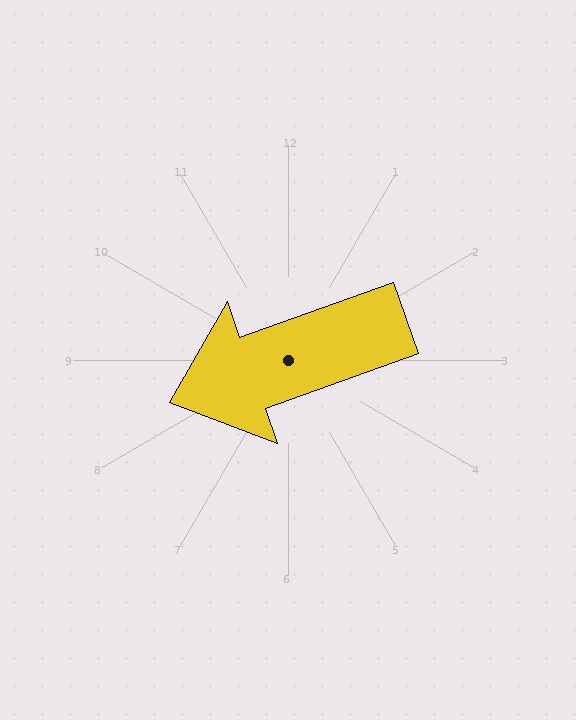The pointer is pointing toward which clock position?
Roughly 8 o'clock.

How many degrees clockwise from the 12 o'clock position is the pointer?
Approximately 250 degrees.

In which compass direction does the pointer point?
West.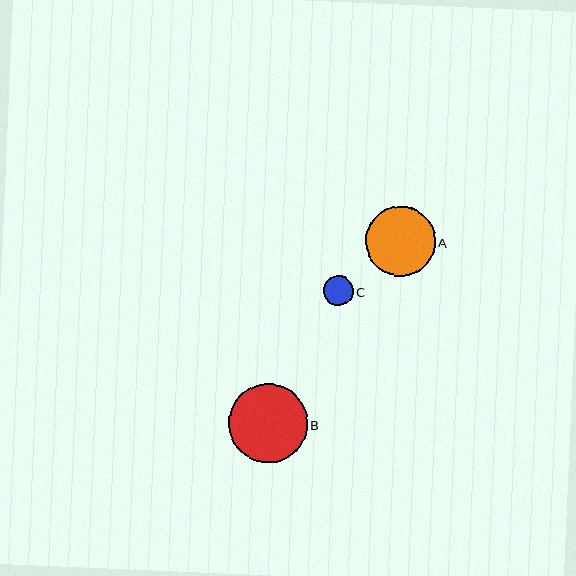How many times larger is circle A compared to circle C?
Circle A is approximately 2.3 times the size of circle C.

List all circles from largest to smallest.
From largest to smallest: B, A, C.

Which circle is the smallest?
Circle C is the smallest with a size of approximately 30 pixels.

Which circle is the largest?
Circle B is the largest with a size of approximately 79 pixels.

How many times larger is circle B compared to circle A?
Circle B is approximately 1.1 times the size of circle A.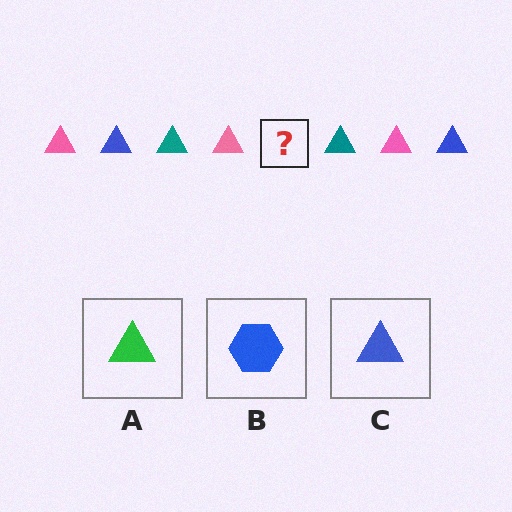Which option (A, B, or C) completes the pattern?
C.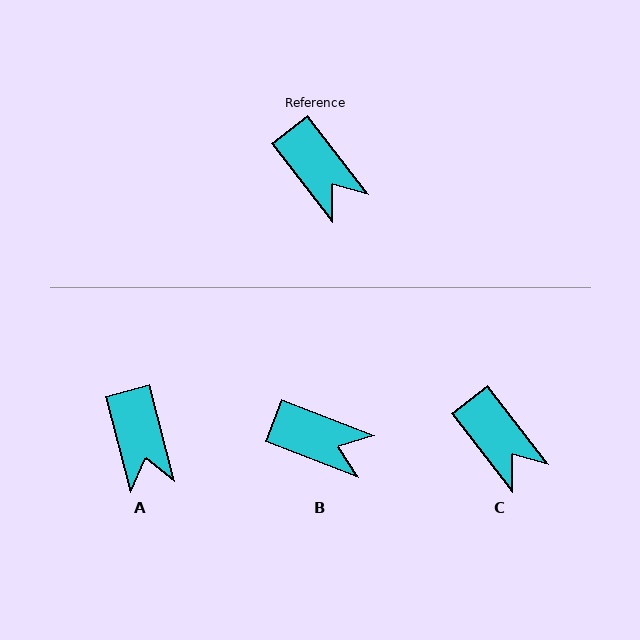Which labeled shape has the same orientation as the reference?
C.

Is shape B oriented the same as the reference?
No, it is off by about 31 degrees.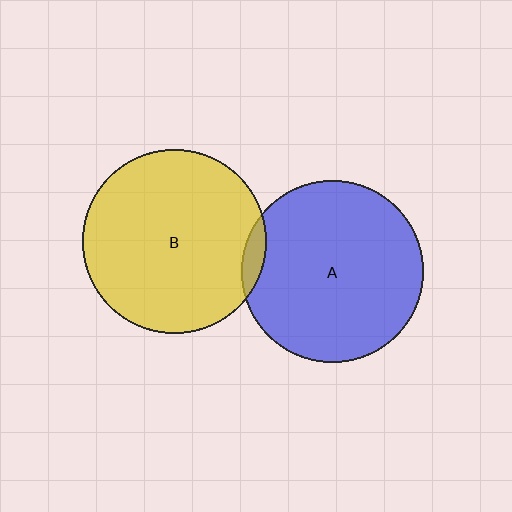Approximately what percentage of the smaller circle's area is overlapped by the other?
Approximately 5%.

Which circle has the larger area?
Circle B (yellow).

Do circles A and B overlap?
Yes.